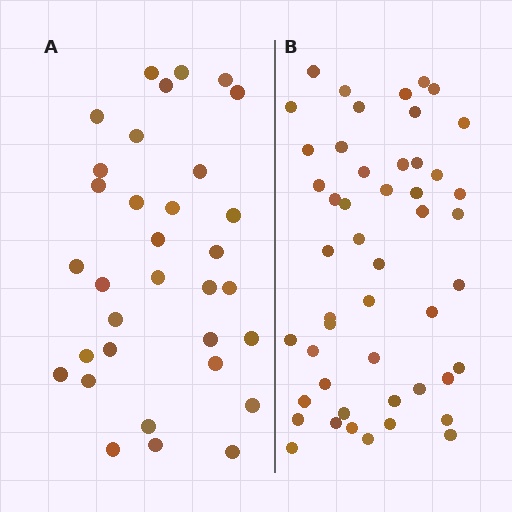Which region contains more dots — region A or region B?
Region B (the right region) has more dots.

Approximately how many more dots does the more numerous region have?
Region B has approximately 15 more dots than region A.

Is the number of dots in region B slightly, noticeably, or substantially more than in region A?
Region B has substantially more. The ratio is roughly 1.5 to 1.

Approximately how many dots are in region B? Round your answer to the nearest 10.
About 50 dots. (The exact count is 49, which rounds to 50.)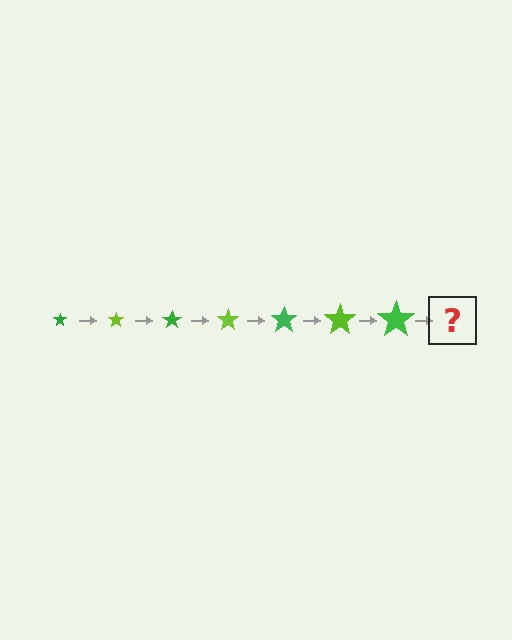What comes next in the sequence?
The next element should be a lime star, larger than the previous one.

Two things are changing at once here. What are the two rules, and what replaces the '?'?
The two rules are that the star grows larger each step and the color cycles through green and lime. The '?' should be a lime star, larger than the previous one.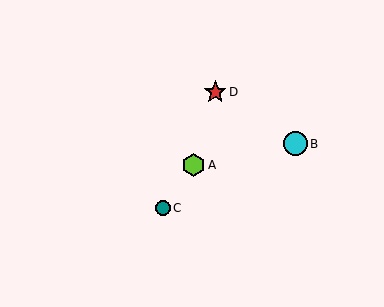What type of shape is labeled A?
Shape A is a lime hexagon.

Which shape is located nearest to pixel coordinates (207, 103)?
The red star (labeled D) at (215, 92) is nearest to that location.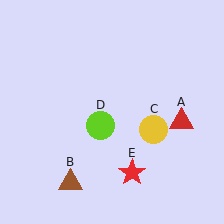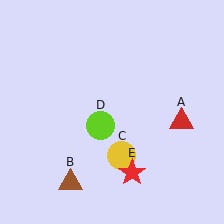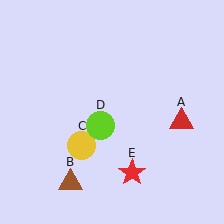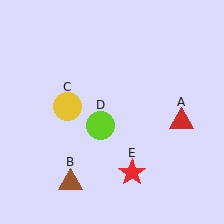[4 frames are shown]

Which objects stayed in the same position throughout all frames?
Red triangle (object A) and brown triangle (object B) and lime circle (object D) and red star (object E) remained stationary.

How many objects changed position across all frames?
1 object changed position: yellow circle (object C).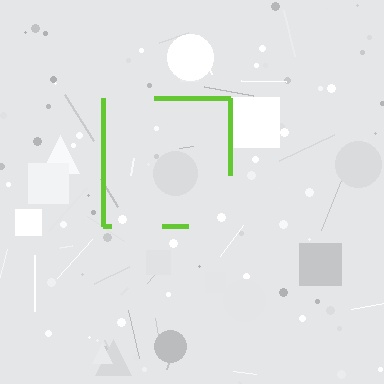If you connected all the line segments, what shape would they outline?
They would outline a square.